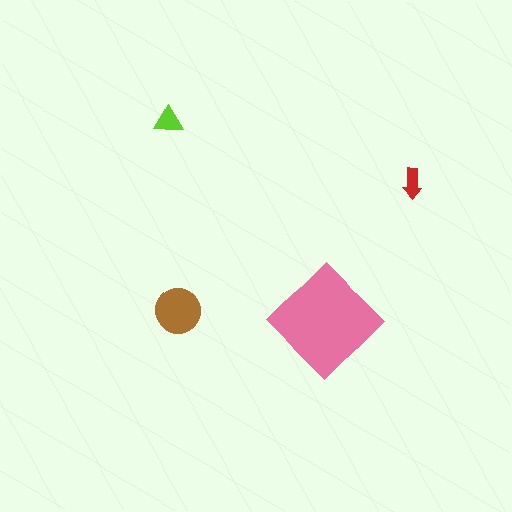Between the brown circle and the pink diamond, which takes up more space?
The pink diamond.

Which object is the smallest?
The red arrow.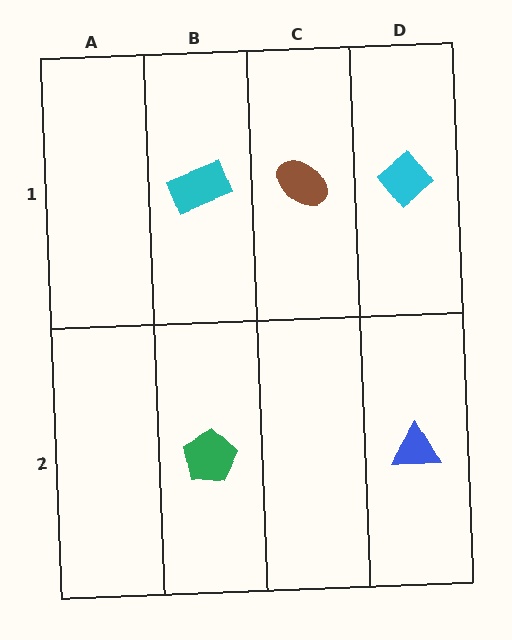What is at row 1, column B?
A cyan rectangle.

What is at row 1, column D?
A cyan diamond.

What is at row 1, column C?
A brown ellipse.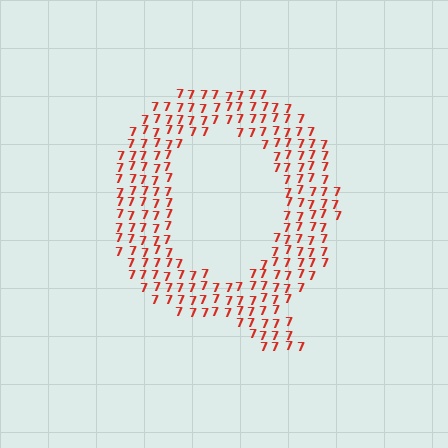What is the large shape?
The large shape is the letter Q.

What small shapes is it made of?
It is made of small digit 7's.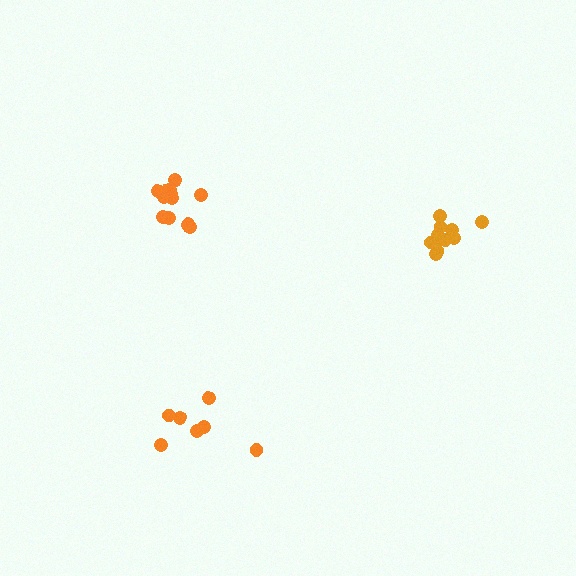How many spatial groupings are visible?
There are 3 spatial groupings.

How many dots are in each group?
Group 1: 7 dots, Group 2: 12 dots, Group 3: 11 dots (30 total).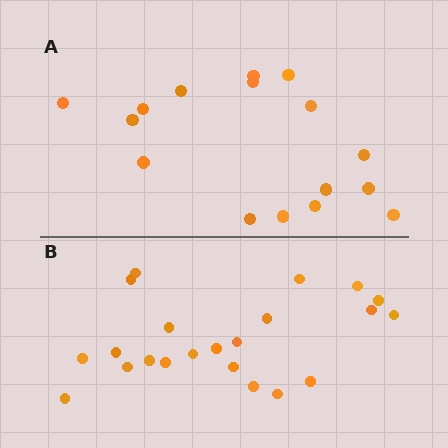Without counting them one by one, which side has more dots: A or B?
Region B (the bottom region) has more dots.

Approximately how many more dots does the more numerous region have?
Region B has about 6 more dots than region A.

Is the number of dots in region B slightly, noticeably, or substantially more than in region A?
Region B has noticeably more, but not dramatically so. The ratio is roughly 1.4 to 1.